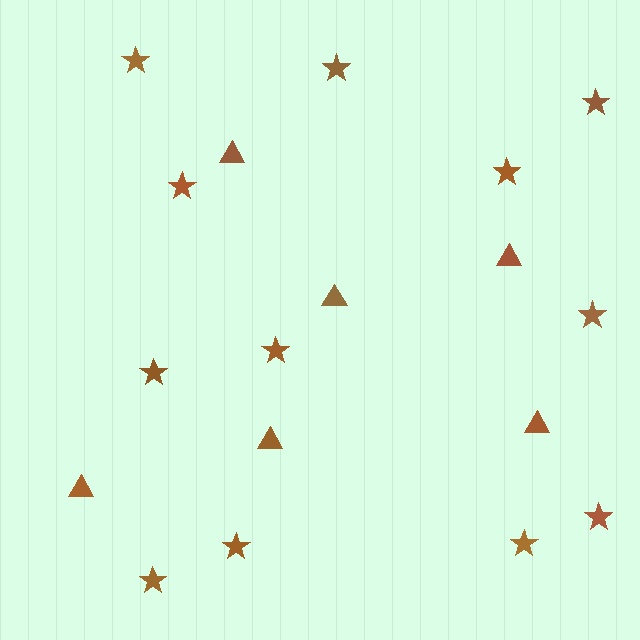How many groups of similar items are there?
There are 2 groups: one group of triangles (6) and one group of stars (12).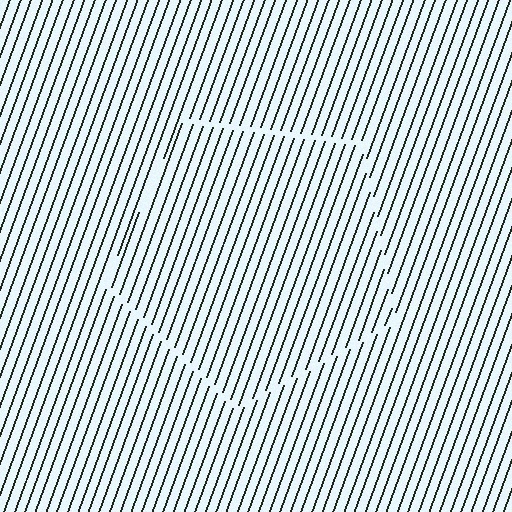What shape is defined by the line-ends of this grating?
An illusory pentagon. The interior of the shape contains the same grating, shifted by half a period — the contour is defined by the phase discontinuity where line-ends from the inner and outer gratings abut.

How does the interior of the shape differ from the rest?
The interior of the shape contains the same grating, shifted by half a period — the contour is defined by the phase discontinuity where line-ends from the inner and outer gratings abut.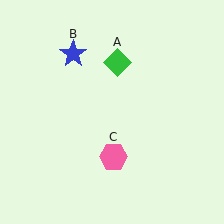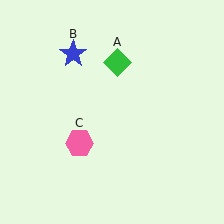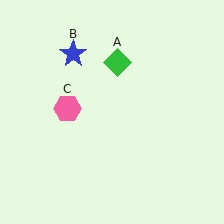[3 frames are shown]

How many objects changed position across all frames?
1 object changed position: pink hexagon (object C).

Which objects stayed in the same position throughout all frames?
Green diamond (object A) and blue star (object B) remained stationary.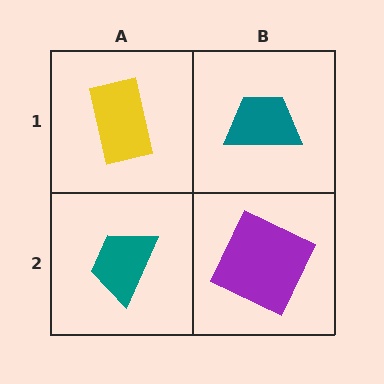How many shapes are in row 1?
2 shapes.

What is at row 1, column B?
A teal trapezoid.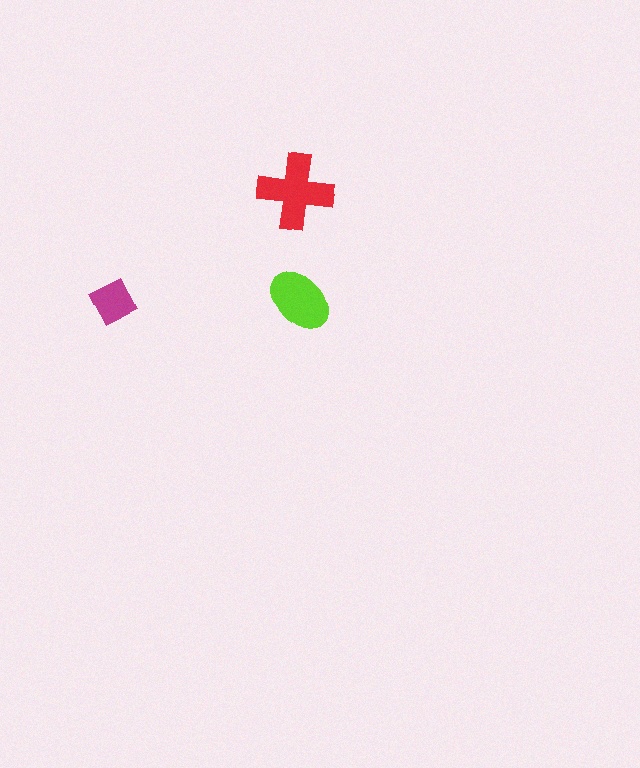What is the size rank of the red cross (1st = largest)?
1st.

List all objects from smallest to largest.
The magenta square, the lime ellipse, the red cross.